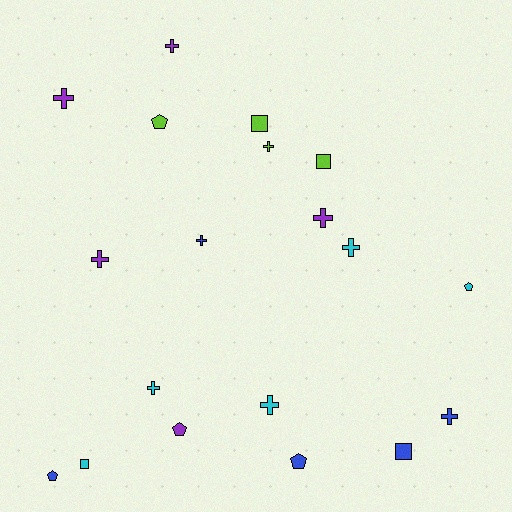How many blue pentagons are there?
There are 2 blue pentagons.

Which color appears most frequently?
Cyan, with 5 objects.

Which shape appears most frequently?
Cross, with 10 objects.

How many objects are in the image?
There are 19 objects.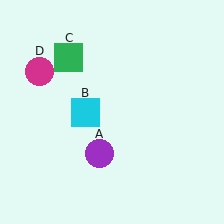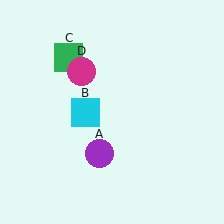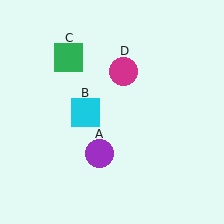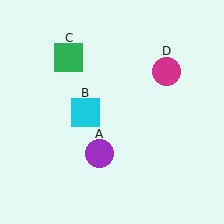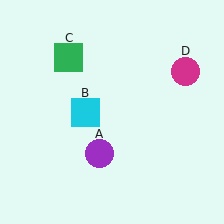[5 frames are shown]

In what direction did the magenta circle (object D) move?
The magenta circle (object D) moved right.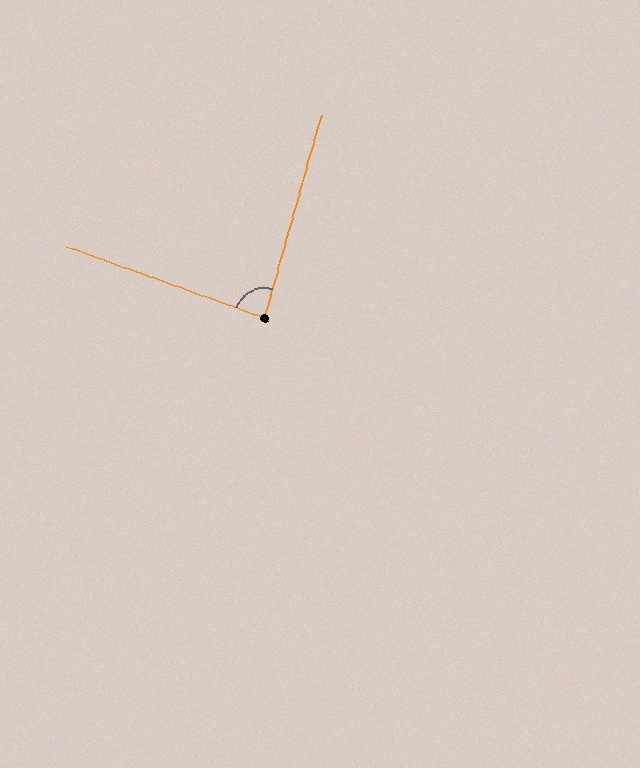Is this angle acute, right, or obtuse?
It is approximately a right angle.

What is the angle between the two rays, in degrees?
Approximately 86 degrees.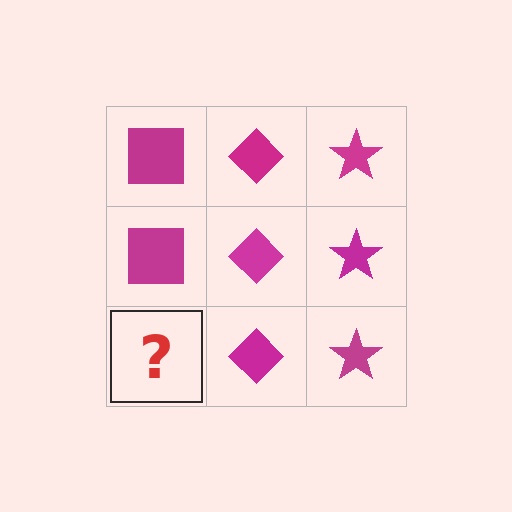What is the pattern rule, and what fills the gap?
The rule is that each column has a consistent shape. The gap should be filled with a magenta square.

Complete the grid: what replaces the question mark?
The question mark should be replaced with a magenta square.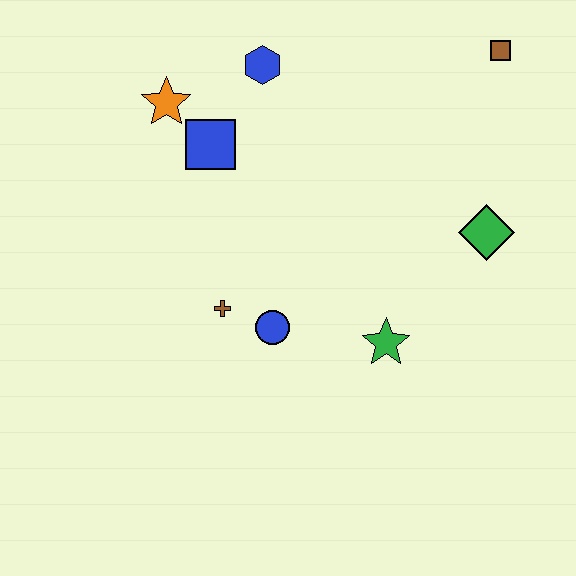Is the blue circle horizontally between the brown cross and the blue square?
No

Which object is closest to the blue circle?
The brown cross is closest to the blue circle.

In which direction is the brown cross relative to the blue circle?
The brown cross is to the left of the blue circle.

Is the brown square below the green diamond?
No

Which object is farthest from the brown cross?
The brown square is farthest from the brown cross.